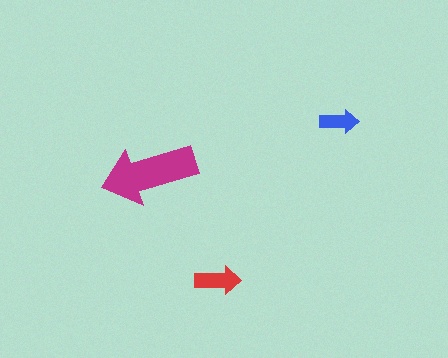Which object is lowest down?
The red arrow is bottommost.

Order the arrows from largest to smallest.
the magenta one, the red one, the blue one.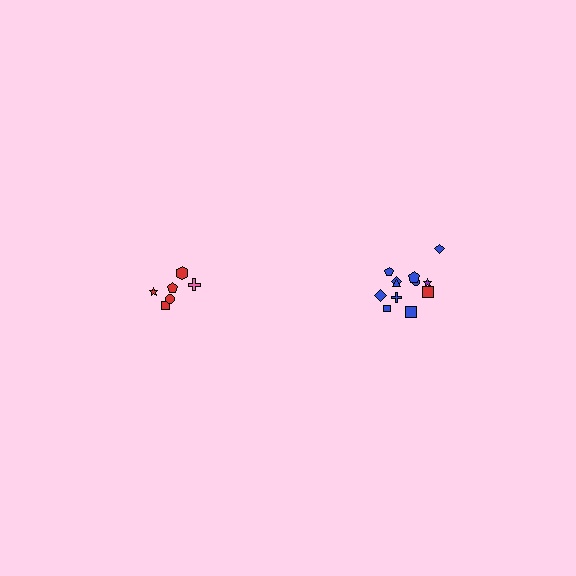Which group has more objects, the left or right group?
The right group.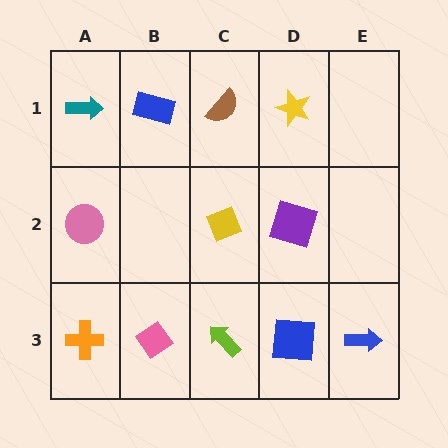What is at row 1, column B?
A blue rectangle.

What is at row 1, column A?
A teal arrow.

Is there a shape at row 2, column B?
No, that cell is empty.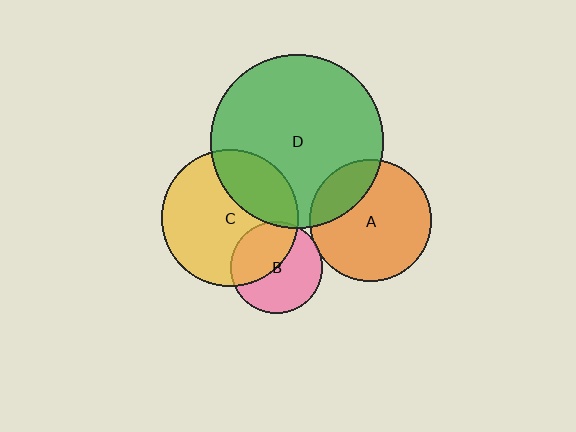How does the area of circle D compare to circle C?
Approximately 1.6 times.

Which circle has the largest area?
Circle D (green).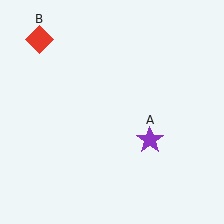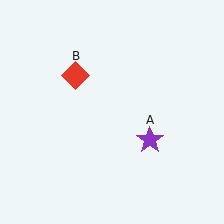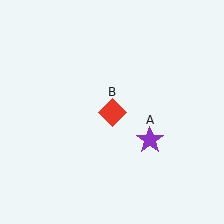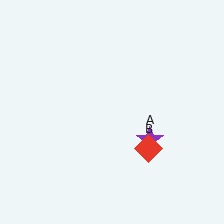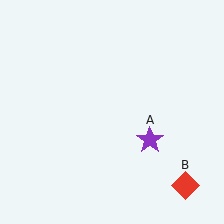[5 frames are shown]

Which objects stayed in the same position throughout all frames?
Purple star (object A) remained stationary.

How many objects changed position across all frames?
1 object changed position: red diamond (object B).